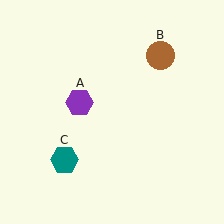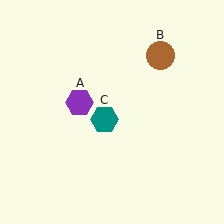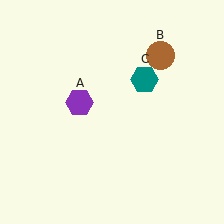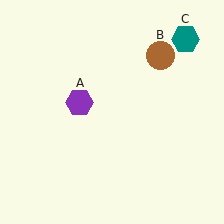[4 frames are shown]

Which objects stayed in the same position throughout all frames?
Purple hexagon (object A) and brown circle (object B) remained stationary.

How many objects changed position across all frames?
1 object changed position: teal hexagon (object C).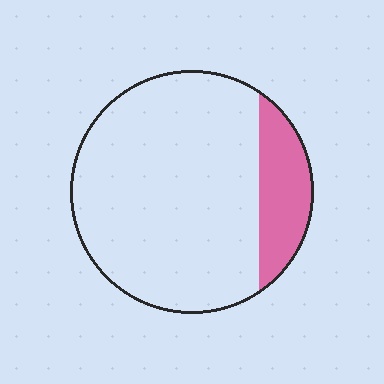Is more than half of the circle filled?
No.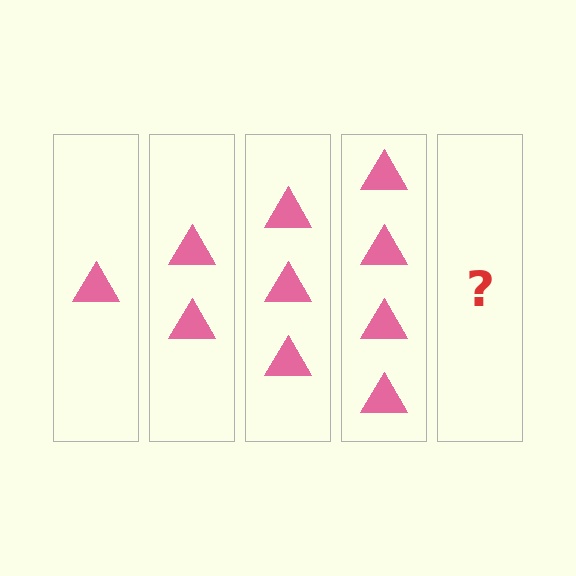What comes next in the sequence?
The next element should be 5 triangles.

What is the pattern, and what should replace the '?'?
The pattern is that each step adds one more triangle. The '?' should be 5 triangles.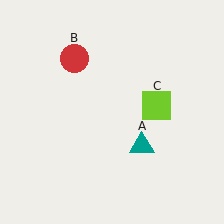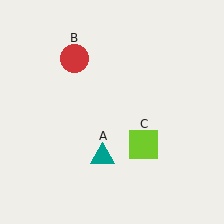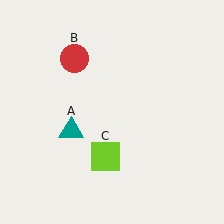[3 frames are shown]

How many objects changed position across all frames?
2 objects changed position: teal triangle (object A), lime square (object C).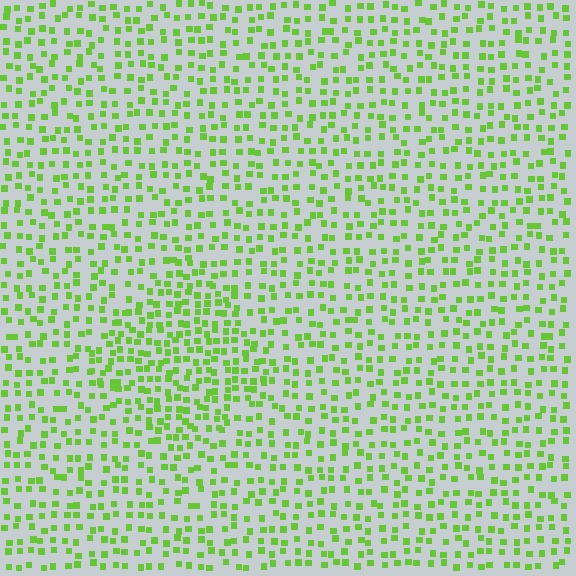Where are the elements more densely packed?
The elements are more densely packed inside the diamond boundary.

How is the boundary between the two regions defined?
The boundary is defined by a change in element density (approximately 1.6x ratio). All elements are the same color, size, and shape.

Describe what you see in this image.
The image contains small lime elements arranged at two different densities. A diamond-shaped region is visible where the elements are more densely packed than the surrounding area.